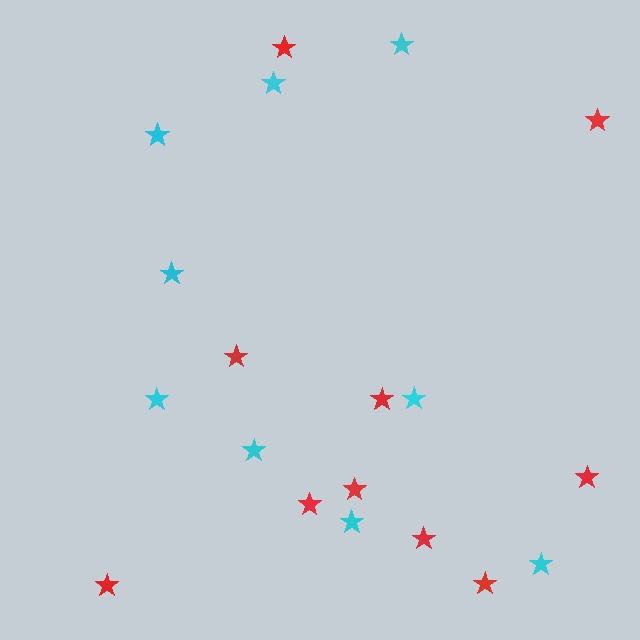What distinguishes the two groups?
There are 2 groups: one group of red stars (10) and one group of cyan stars (9).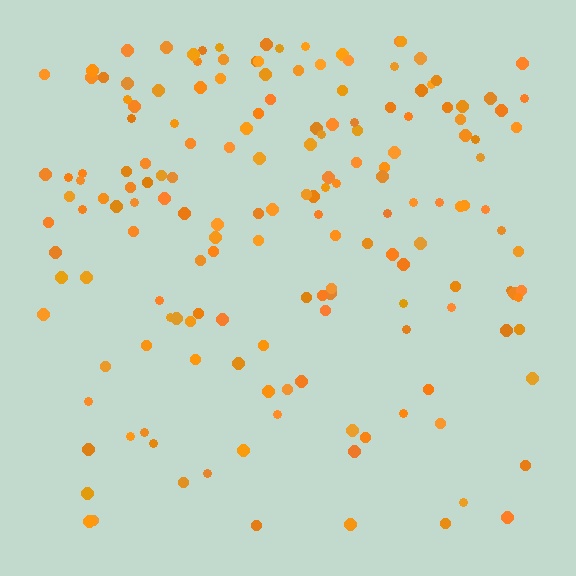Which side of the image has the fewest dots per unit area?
The bottom.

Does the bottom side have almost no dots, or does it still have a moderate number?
Still a moderate number, just noticeably fewer than the top.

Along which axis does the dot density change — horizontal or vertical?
Vertical.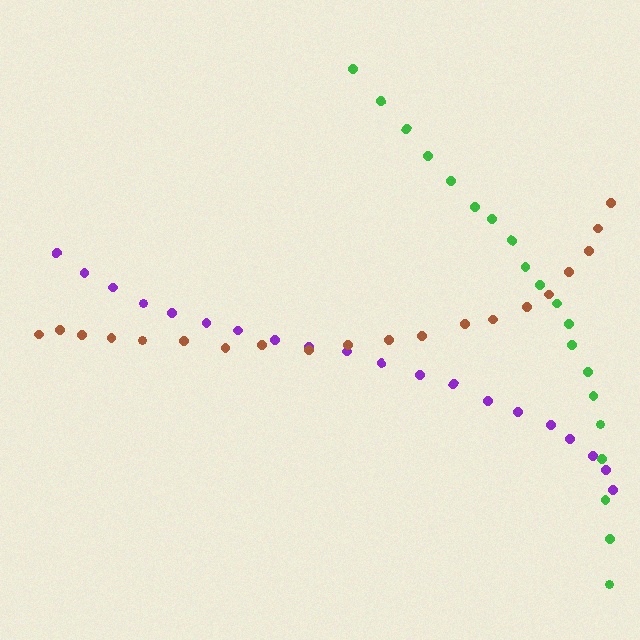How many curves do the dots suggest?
There are 3 distinct paths.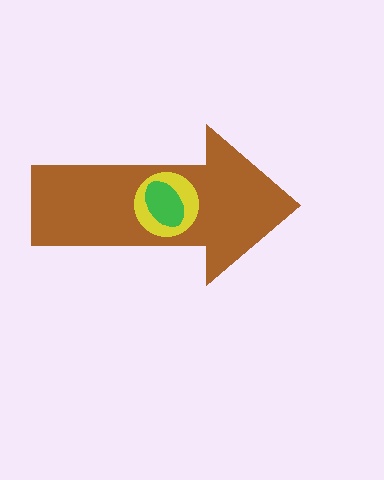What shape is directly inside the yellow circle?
The green ellipse.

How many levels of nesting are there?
3.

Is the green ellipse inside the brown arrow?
Yes.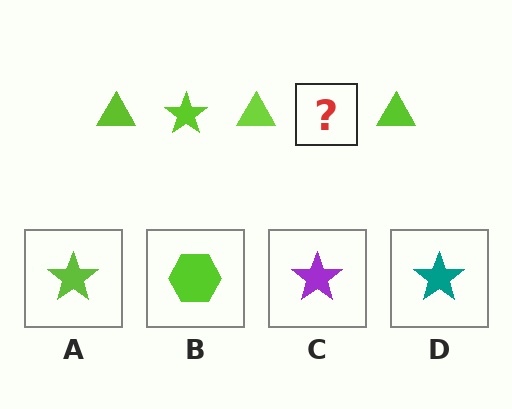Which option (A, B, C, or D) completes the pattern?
A.